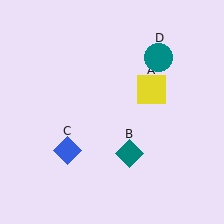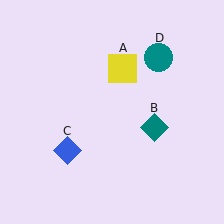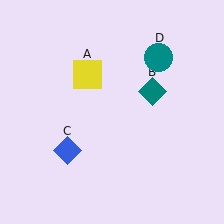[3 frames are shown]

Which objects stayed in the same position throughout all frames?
Blue diamond (object C) and teal circle (object D) remained stationary.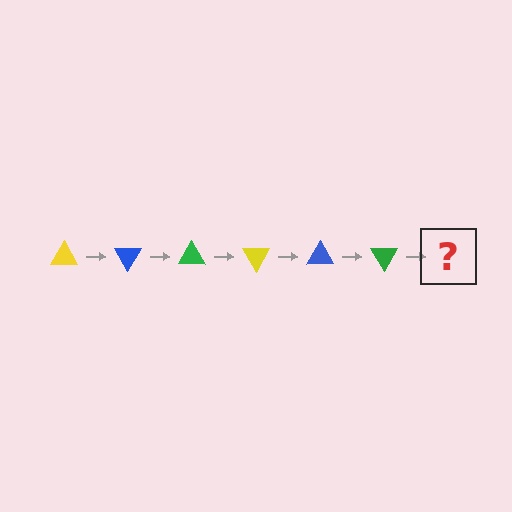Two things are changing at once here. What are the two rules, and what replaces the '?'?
The two rules are that it rotates 60 degrees each step and the color cycles through yellow, blue, and green. The '?' should be a yellow triangle, rotated 360 degrees from the start.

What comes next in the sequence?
The next element should be a yellow triangle, rotated 360 degrees from the start.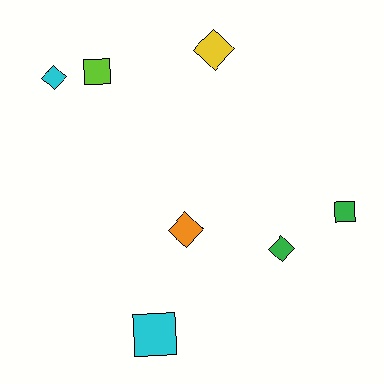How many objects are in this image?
There are 7 objects.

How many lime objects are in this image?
There is 1 lime object.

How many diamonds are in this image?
There are 4 diamonds.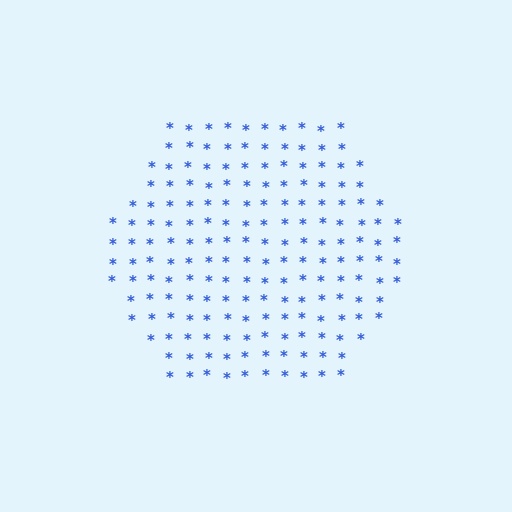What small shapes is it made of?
It is made of small asterisks.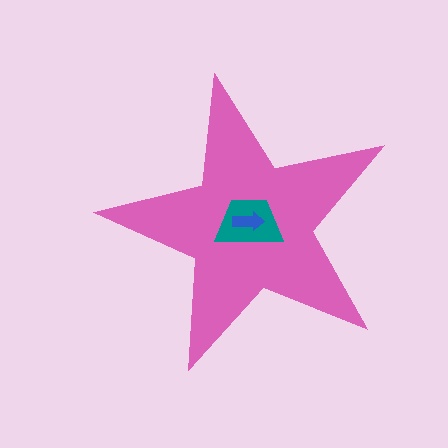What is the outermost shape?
The pink star.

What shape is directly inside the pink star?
The teal trapezoid.